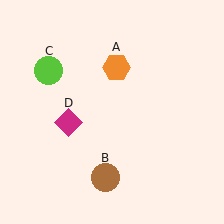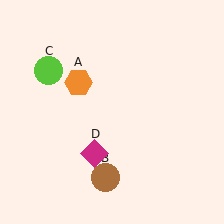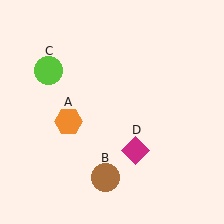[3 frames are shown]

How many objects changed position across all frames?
2 objects changed position: orange hexagon (object A), magenta diamond (object D).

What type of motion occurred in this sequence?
The orange hexagon (object A), magenta diamond (object D) rotated counterclockwise around the center of the scene.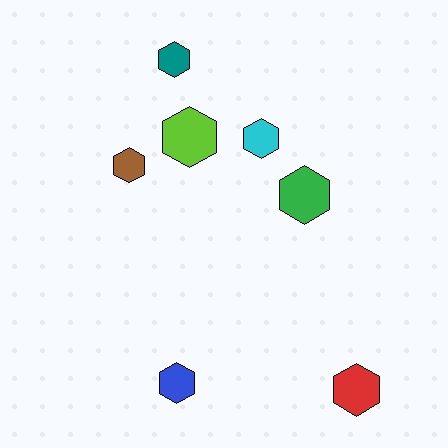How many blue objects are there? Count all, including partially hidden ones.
There is 1 blue object.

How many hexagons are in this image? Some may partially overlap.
There are 7 hexagons.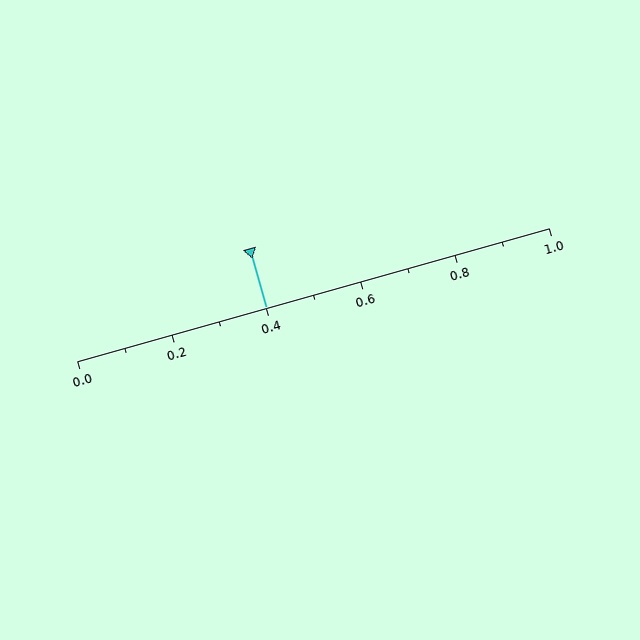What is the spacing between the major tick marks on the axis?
The major ticks are spaced 0.2 apart.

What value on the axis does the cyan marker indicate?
The marker indicates approximately 0.4.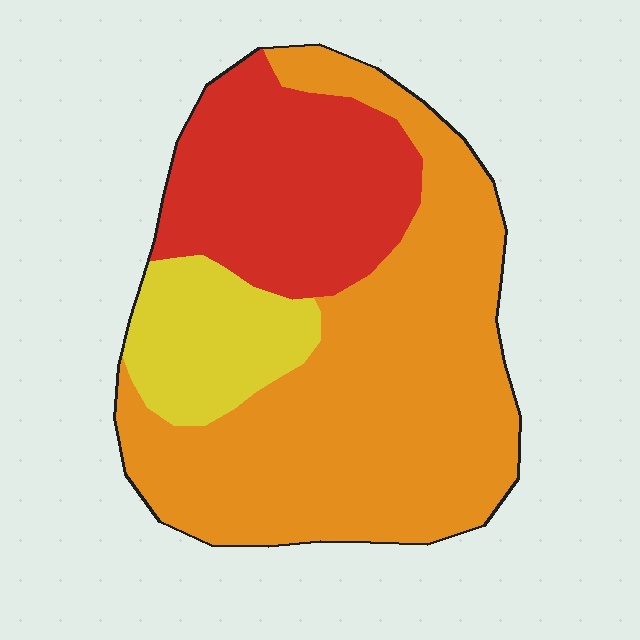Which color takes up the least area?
Yellow, at roughly 15%.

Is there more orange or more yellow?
Orange.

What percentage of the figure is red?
Red covers about 30% of the figure.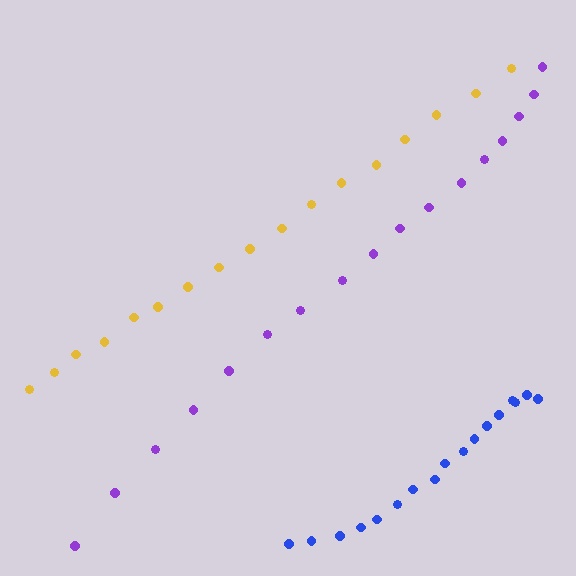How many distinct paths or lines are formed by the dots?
There are 3 distinct paths.